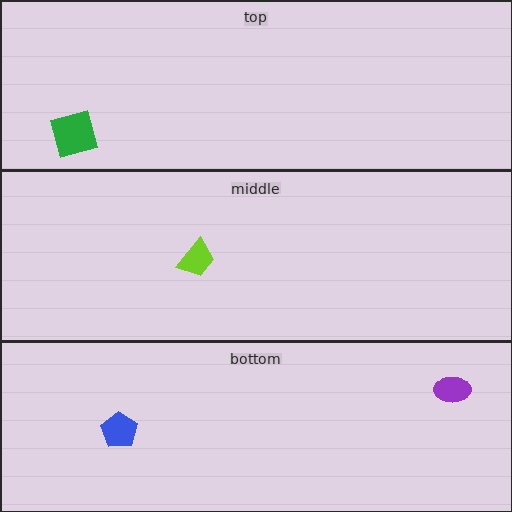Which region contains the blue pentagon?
The bottom region.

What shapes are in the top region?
The green diamond.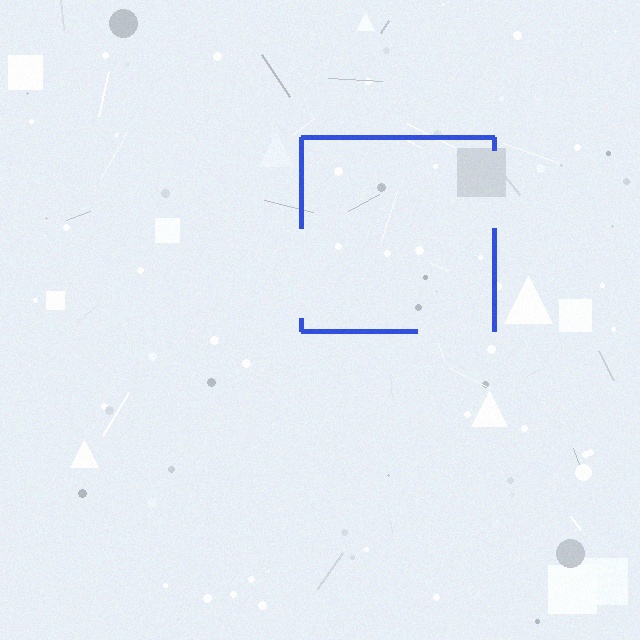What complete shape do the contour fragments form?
The contour fragments form a square.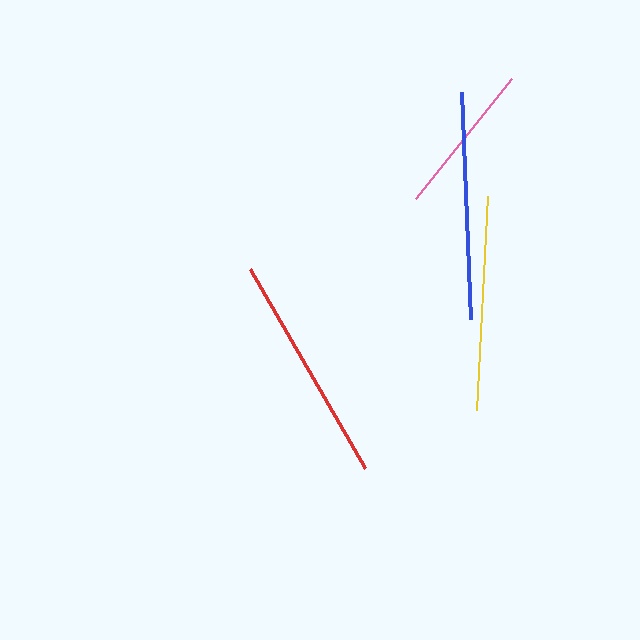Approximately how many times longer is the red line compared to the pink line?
The red line is approximately 1.5 times the length of the pink line.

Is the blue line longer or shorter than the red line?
The red line is longer than the blue line.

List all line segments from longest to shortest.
From longest to shortest: red, blue, yellow, pink.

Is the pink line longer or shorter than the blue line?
The blue line is longer than the pink line.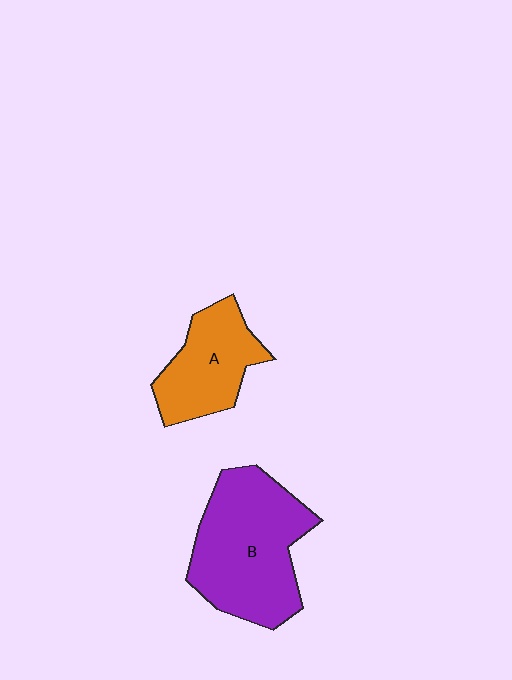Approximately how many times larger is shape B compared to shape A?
Approximately 1.7 times.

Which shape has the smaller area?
Shape A (orange).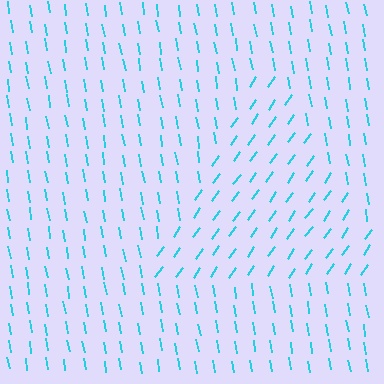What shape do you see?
I see a triangle.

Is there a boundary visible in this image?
Yes, there is a texture boundary formed by a change in line orientation.